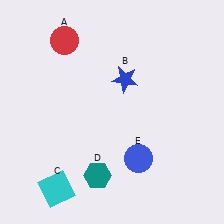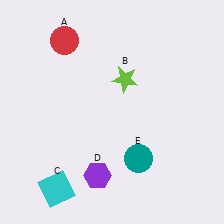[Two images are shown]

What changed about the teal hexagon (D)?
In Image 1, D is teal. In Image 2, it changed to purple.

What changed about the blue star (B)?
In Image 1, B is blue. In Image 2, it changed to lime.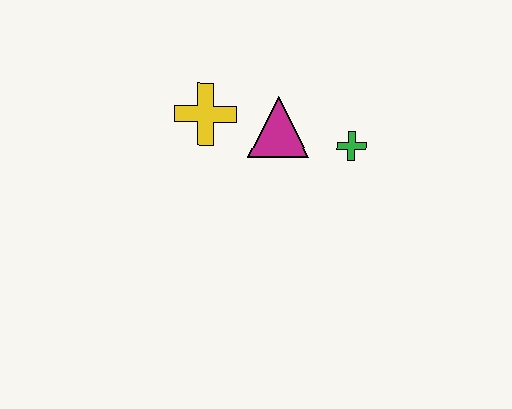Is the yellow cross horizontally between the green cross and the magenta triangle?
No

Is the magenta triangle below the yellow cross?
Yes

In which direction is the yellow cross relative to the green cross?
The yellow cross is to the left of the green cross.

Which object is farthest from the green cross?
The yellow cross is farthest from the green cross.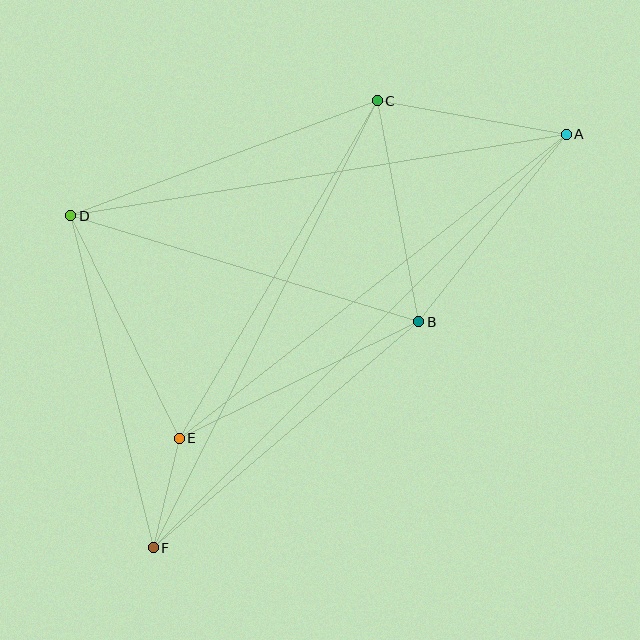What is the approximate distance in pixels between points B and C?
The distance between B and C is approximately 225 pixels.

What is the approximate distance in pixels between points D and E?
The distance between D and E is approximately 248 pixels.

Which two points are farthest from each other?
Points A and F are farthest from each other.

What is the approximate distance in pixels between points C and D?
The distance between C and D is approximately 328 pixels.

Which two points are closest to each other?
Points E and F are closest to each other.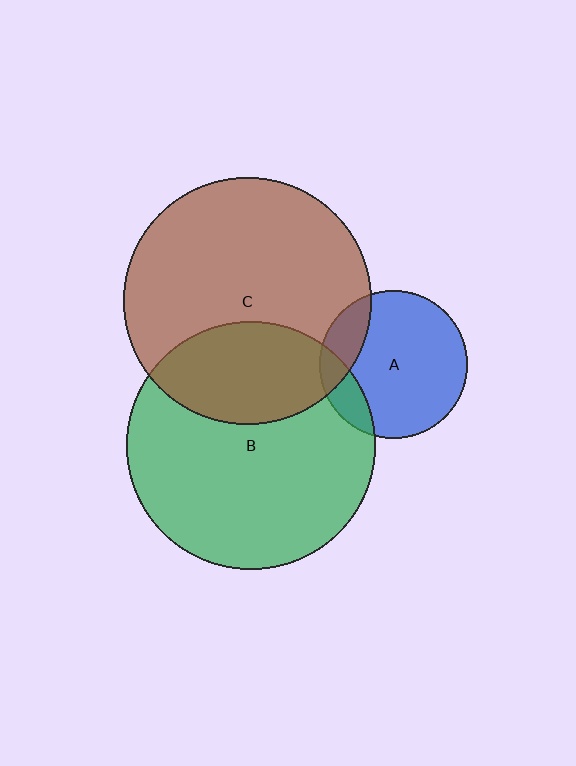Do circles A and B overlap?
Yes.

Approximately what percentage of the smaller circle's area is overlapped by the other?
Approximately 15%.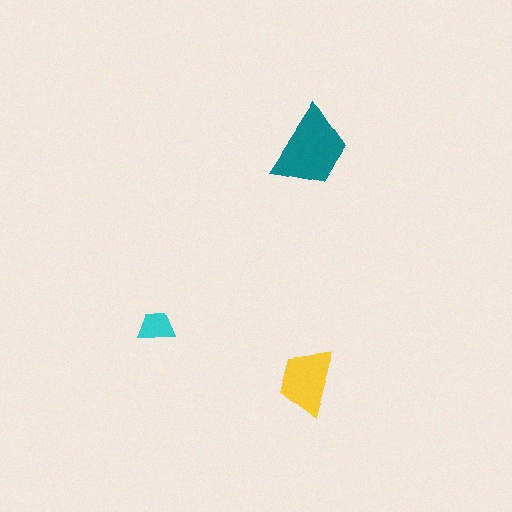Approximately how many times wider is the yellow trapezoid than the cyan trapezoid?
About 2 times wider.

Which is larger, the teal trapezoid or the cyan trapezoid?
The teal one.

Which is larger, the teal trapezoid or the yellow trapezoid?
The teal one.